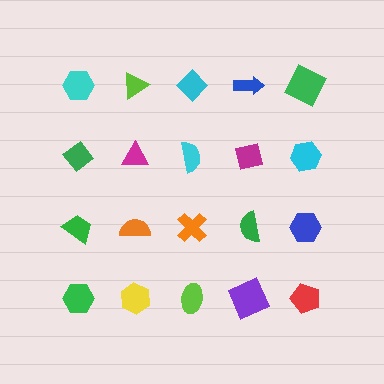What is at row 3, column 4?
A green semicircle.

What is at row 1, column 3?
A cyan diamond.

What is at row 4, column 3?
A lime ellipse.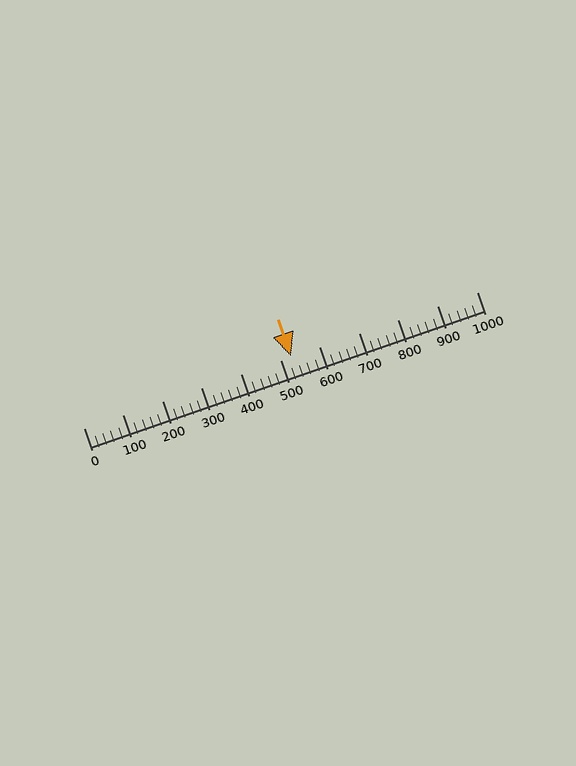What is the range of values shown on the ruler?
The ruler shows values from 0 to 1000.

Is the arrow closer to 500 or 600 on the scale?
The arrow is closer to 500.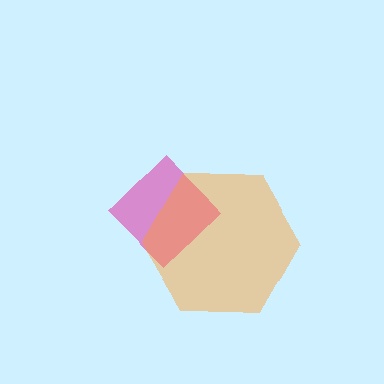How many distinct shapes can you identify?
There are 2 distinct shapes: a pink diamond, an orange hexagon.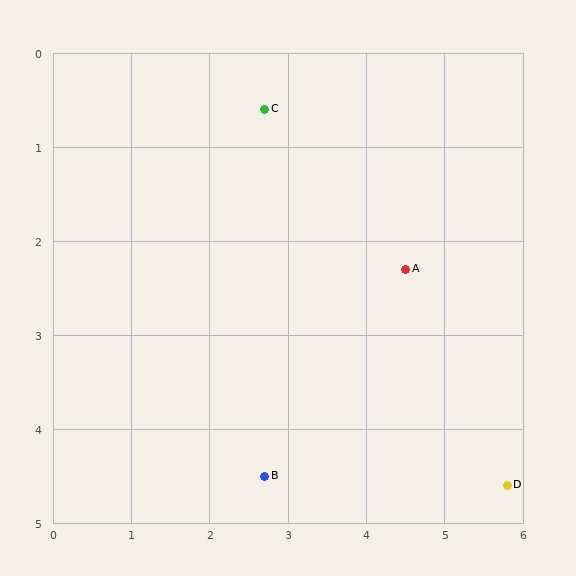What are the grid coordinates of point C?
Point C is at approximately (2.7, 0.6).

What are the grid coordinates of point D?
Point D is at approximately (5.8, 4.6).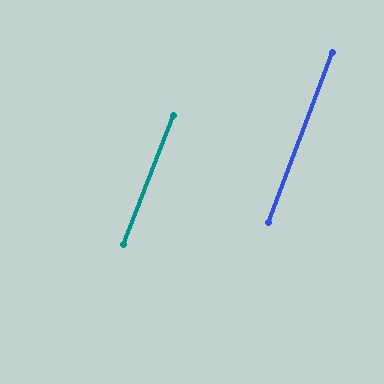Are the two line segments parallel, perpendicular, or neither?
Parallel — their directions differ by only 0.4°.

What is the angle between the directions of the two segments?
Approximately 0 degrees.